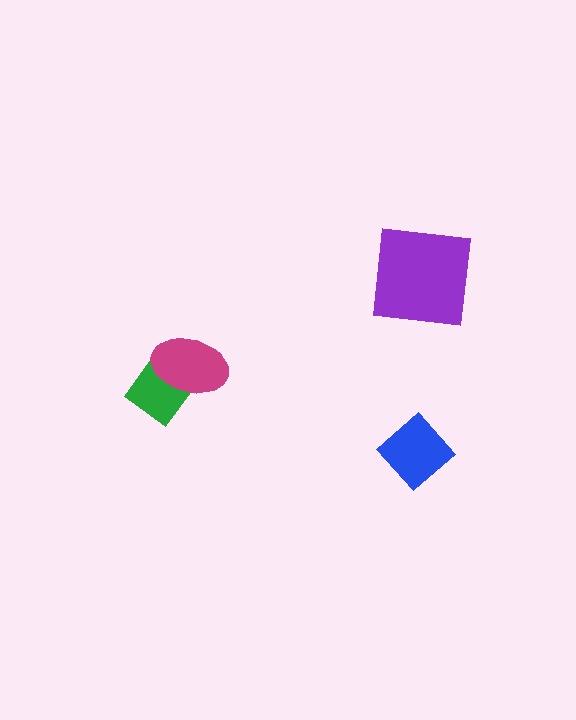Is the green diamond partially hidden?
Yes, it is partially covered by another shape.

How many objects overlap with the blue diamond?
0 objects overlap with the blue diamond.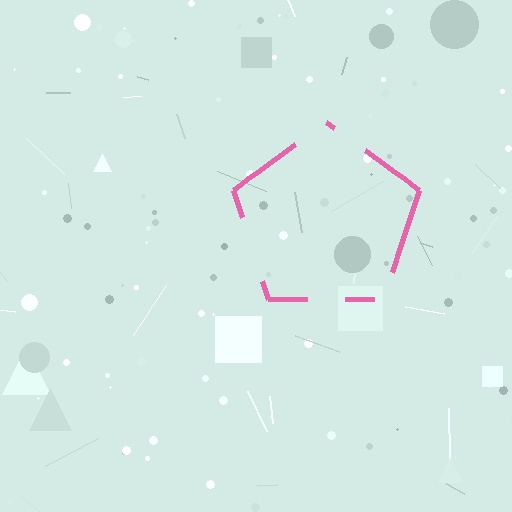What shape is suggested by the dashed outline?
The dashed outline suggests a pentagon.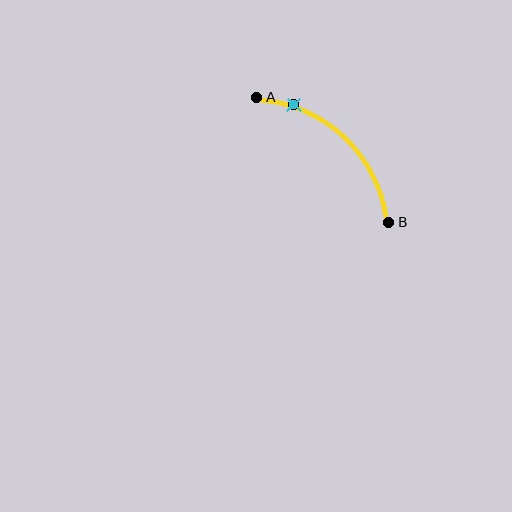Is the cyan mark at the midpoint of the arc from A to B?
No. The cyan mark lies on the arc but is closer to endpoint A. The arc midpoint would be at the point on the curve equidistant along the arc from both A and B.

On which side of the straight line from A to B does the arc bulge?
The arc bulges above and to the right of the straight line connecting A and B.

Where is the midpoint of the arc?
The arc midpoint is the point on the curve farthest from the straight line joining A and B. It sits above and to the right of that line.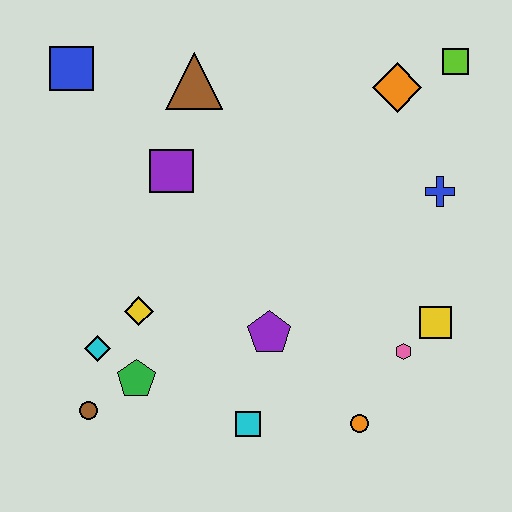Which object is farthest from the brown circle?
The lime square is farthest from the brown circle.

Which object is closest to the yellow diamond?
The cyan diamond is closest to the yellow diamond.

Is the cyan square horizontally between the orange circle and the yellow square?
No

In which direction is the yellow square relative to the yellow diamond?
The yellow square is to the right of the yellow diamond.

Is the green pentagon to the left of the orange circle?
Yes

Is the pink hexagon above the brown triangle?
No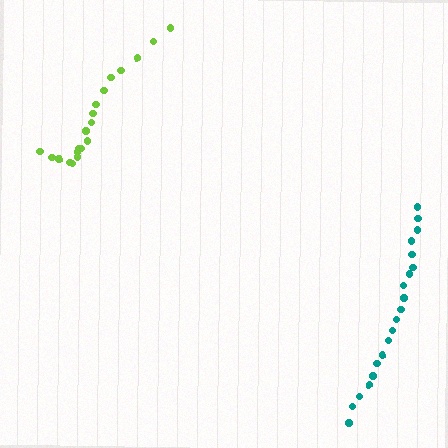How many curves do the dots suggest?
There are 2 distinct paths.